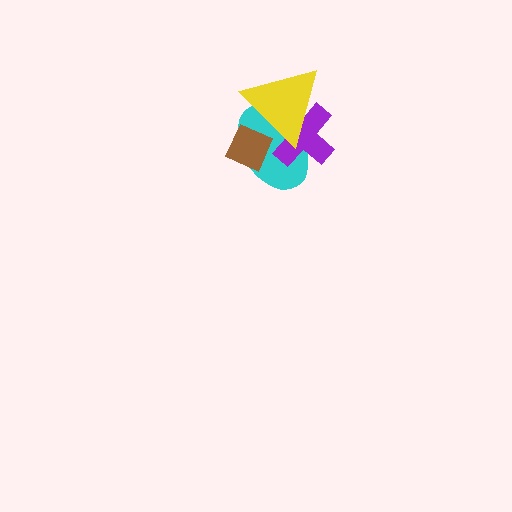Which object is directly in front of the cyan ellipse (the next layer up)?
The purple cross is directly in front of the cyan ellipse.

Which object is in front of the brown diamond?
The yellow triangle is in front of the brown diamond.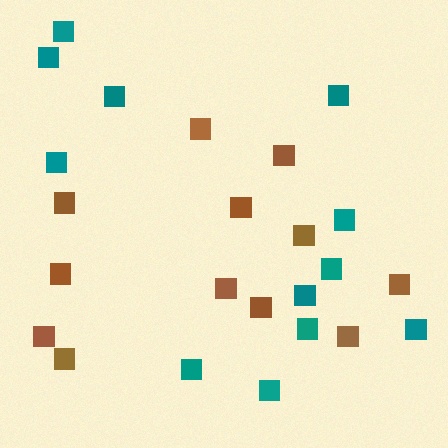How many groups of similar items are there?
There are 2 groups: one group of brown squares (12) and one group of teal squares (12).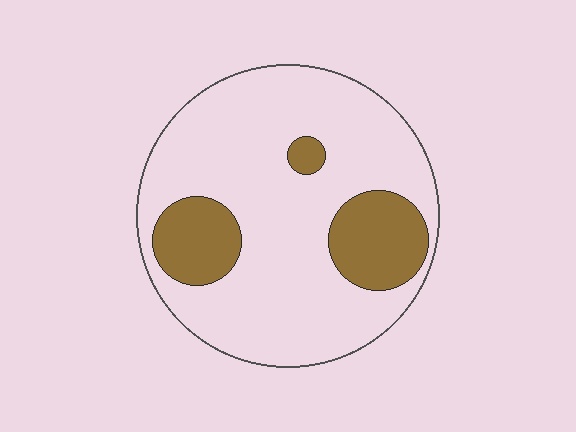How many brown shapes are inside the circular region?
3.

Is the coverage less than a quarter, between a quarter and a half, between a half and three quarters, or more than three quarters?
Less than a quarter.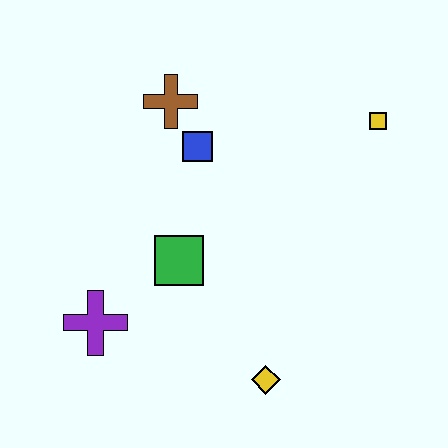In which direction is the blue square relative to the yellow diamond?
The blue square is above the yellow diamond.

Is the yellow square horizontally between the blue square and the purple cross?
No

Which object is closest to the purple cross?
The green square is closest to the purple cross.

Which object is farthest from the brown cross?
The yellow diamond is farthest from the brown cross.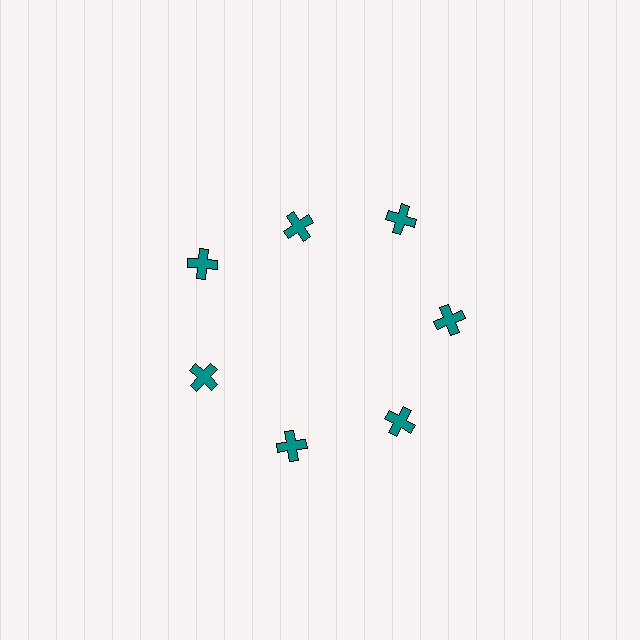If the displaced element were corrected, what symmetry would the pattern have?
It would have 7-fold rotational symmetry — the pattern would map onto itself every 51 degrees.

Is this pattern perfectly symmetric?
No. The 7 teal crosses are arranged in a ring, but one element near the 12 o'clock position is pulled inward toward the center, breaking the 7-fold rotational symmetry.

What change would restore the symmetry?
The symmetry would be restored by moving it outward, back onto the ring so that all 7 crosses sit at equal angles and equal distance from the center.